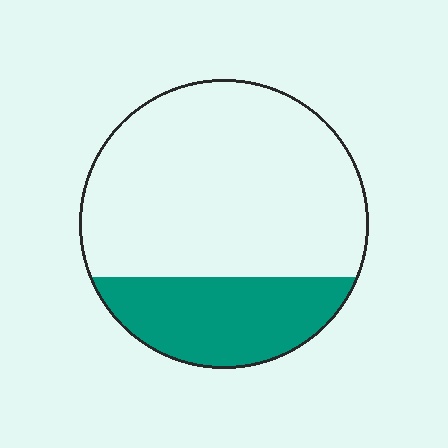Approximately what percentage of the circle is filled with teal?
Approximately 25%.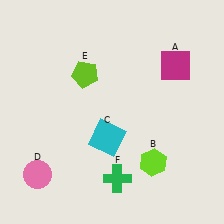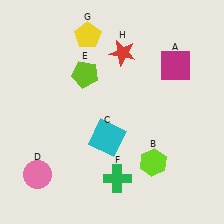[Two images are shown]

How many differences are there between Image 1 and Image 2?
There are 2 differences between the two images.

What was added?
A yellow pentagon (G), a red star (H) were added in Image 2.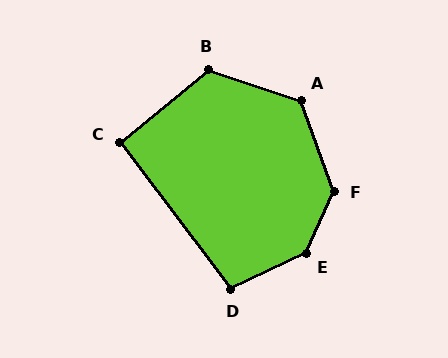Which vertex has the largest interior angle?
E, at approximately 140 degrees.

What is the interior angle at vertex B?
Approximately 122 degrees (obtuse).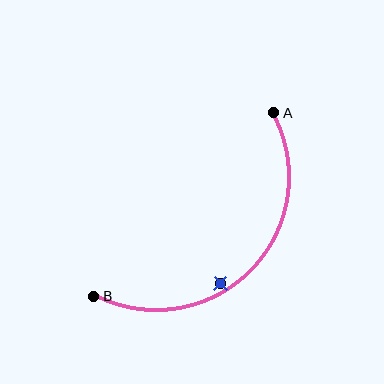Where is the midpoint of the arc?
The arc midpoint is the point on the curve farthest from the straight line joining A and B. It sits below and to the right of that line.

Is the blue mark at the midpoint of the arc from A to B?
No — the blue mark does not lie on the arc at all. It sits slightly inside the curve.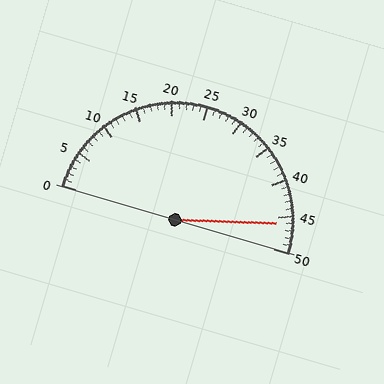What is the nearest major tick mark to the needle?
The nearest major tick mark is 45.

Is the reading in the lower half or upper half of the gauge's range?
The reading is in the upper half of the range (0 to 50).